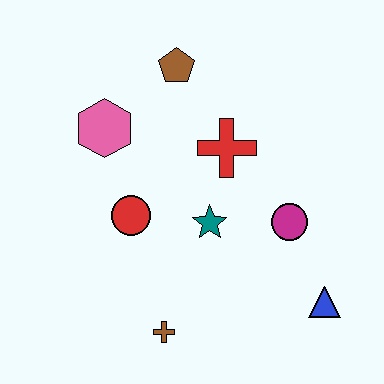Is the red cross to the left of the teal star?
No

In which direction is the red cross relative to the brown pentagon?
The red cross is below the brown pentagon.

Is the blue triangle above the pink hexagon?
No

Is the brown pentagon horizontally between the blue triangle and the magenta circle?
No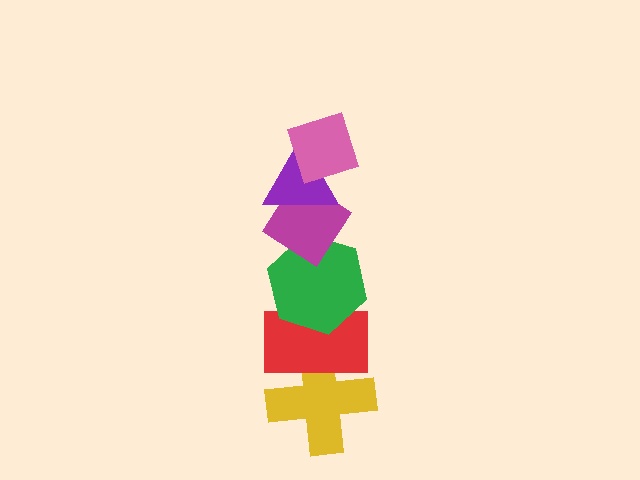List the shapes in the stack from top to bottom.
From top to bottom: the pink diamond, the purple triangle, the magenta diamond, the green hexagon, the red rectangle, the yellow cross.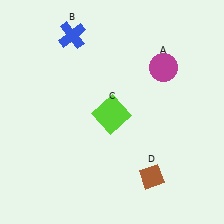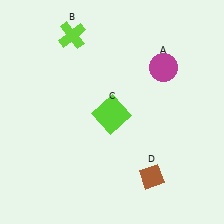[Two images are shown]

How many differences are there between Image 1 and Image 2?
There is 1 difference between the two images.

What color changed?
The cross (B) changed from blue in Image 1 to lime in Image 2.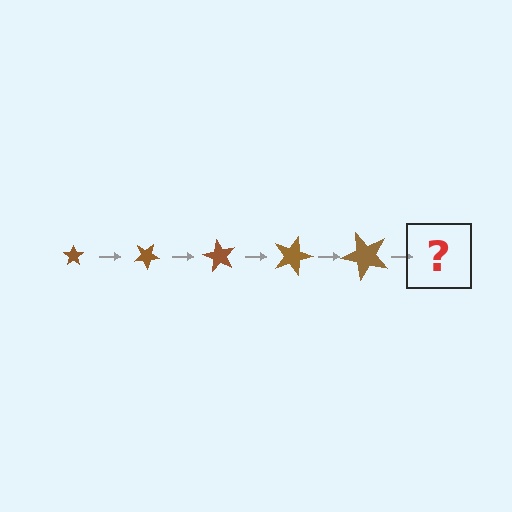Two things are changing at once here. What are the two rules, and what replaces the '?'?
The two rules are that the star grows larger each step and it rotates 30 degrees each step. The '?' should be a star, larger than the previous one and rotated 150 degrees from the start.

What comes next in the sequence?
The next element should be a star, larger than the previous one and rotated 150 degrees from the start.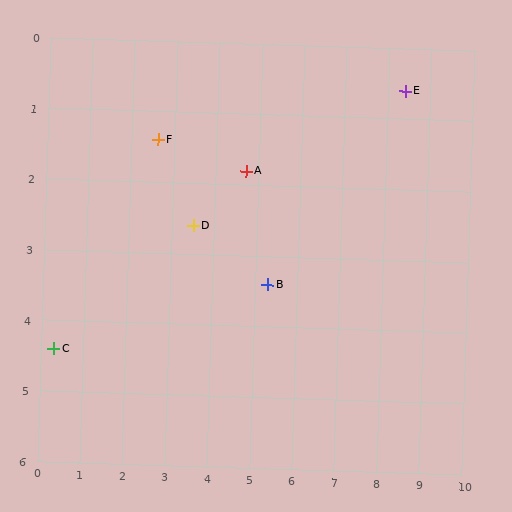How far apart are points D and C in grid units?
Points D and C are about 3.7 grid units apart.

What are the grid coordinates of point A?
Point A is at approximately (4.7, 1.8).